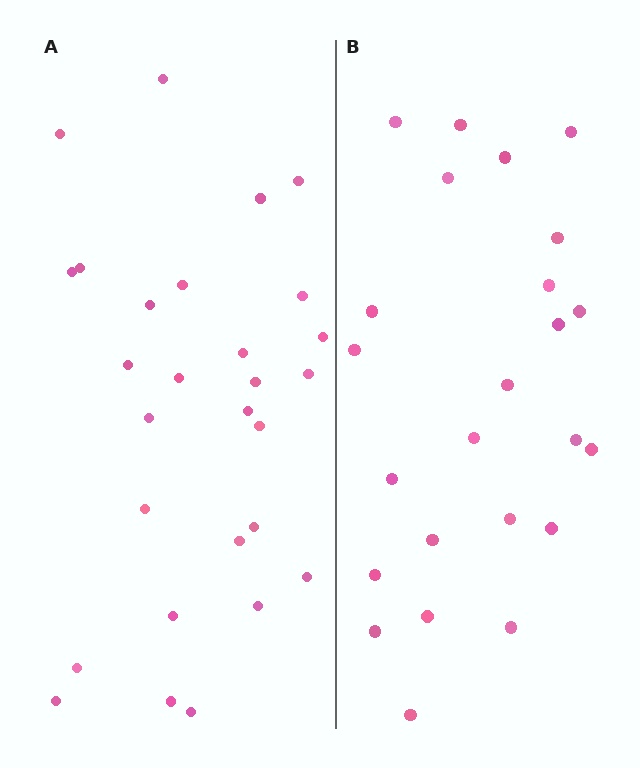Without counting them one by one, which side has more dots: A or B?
Region A (the left region) has more dots.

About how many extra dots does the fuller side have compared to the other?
Region A has about 4 more dots than region B.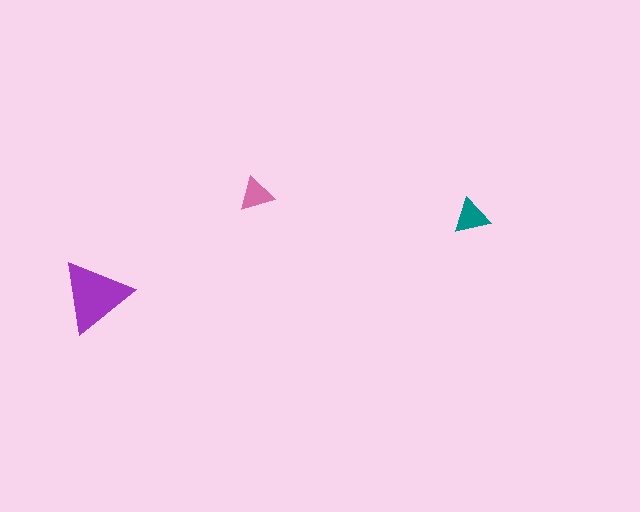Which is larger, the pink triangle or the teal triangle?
The teal one.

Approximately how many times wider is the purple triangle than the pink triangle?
About 2 times wider.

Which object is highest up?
The pink triangle is topmost.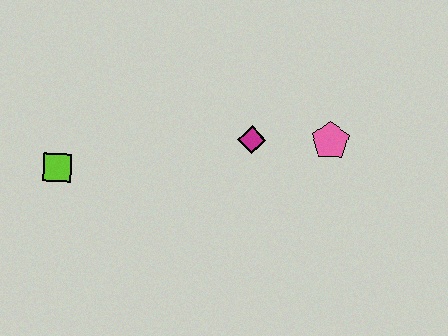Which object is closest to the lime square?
The magenta diamond is closest to the lime square.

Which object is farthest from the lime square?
The pink pentagon is farthest from the lime square.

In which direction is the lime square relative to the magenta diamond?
The lime square is to the left of the magenta diamond.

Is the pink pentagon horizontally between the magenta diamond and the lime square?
No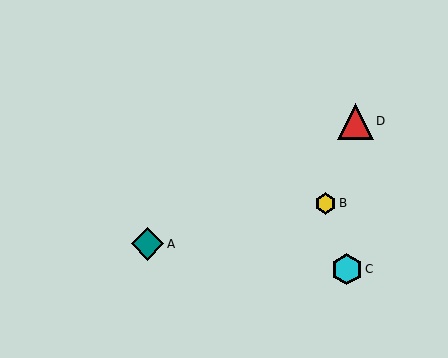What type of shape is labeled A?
Shape A is a teal diamond.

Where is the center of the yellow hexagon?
The center of the yellow hexagon is at (325, 203).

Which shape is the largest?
The red triangle (labeled D) is the largest.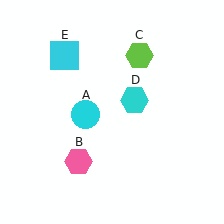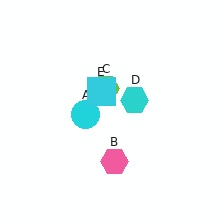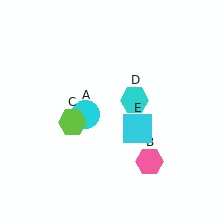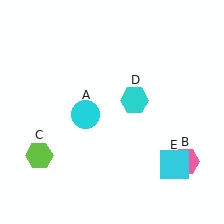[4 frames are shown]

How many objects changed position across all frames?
3 objects changed position: pink hexagon (object B), lime hexagon (object C), cyan square (object E).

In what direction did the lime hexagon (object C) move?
The lime hexagon (object C) moved down and to the left.